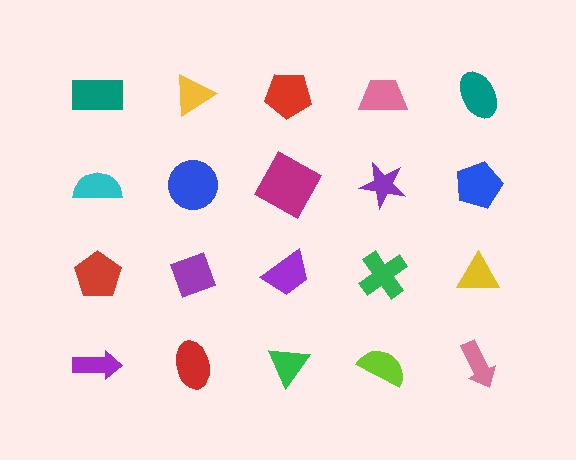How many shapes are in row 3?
5 shapes.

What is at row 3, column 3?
A purple trapezoid.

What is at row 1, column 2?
A yellow triangle.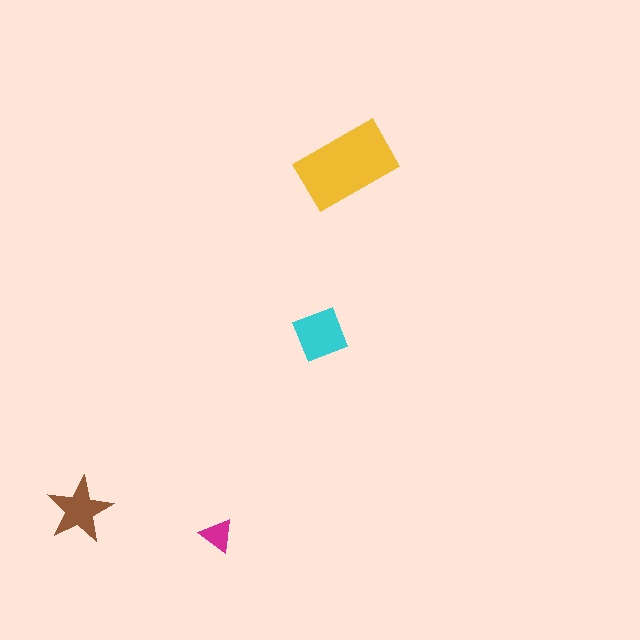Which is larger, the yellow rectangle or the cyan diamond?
The yellow rectangle.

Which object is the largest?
The yellow rectangle.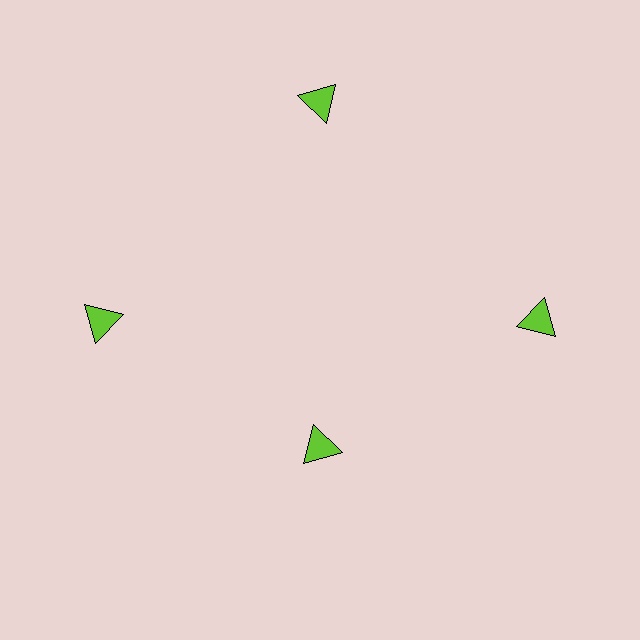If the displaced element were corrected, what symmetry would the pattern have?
It would have 4-fold rotational symmetry — the pattern would map onto itself every 90 degrees.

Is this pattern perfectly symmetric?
No. The 4 lime triangles are arranged in a ring, but one element near the 6 o'clock position is pulled inward toward the center, breaking the 4-fold rotational symmetry.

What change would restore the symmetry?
The symmetry would be restored by moving it outward, back onto the ring so that all 4 triangles sit at equal angles and equal distance from the center.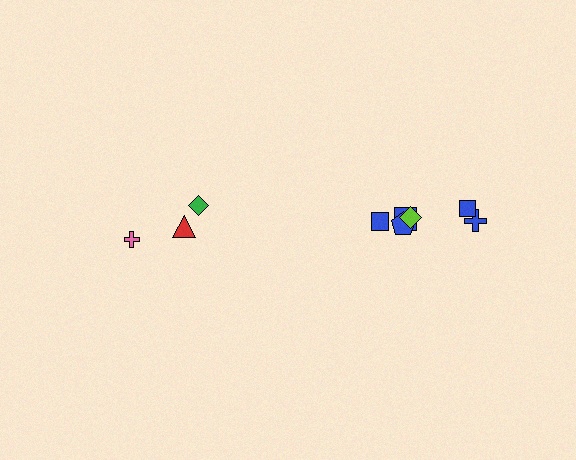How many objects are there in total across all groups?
There are 9 objects.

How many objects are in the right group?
There are 6 objects.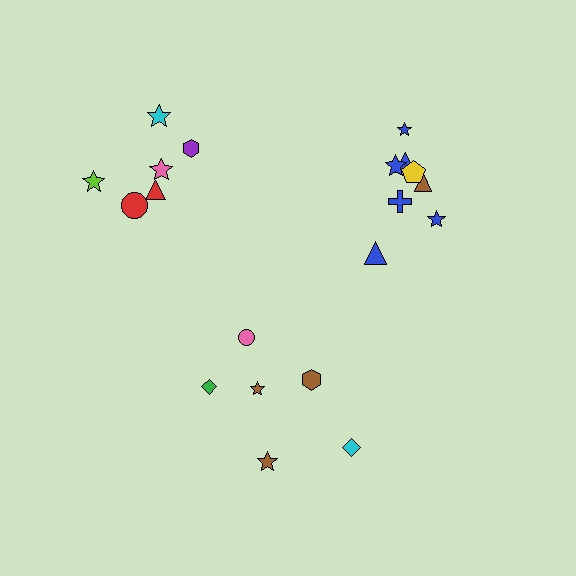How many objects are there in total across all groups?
There are 20 objects.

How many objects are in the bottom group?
There are 6 objects.